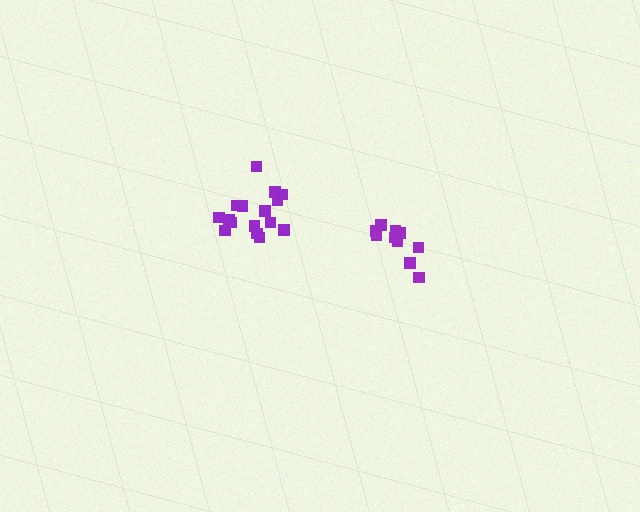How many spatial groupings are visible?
There are 2 spatial groupings.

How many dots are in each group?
Group 1: 10 dots, Group 2: 16 dots (26 total).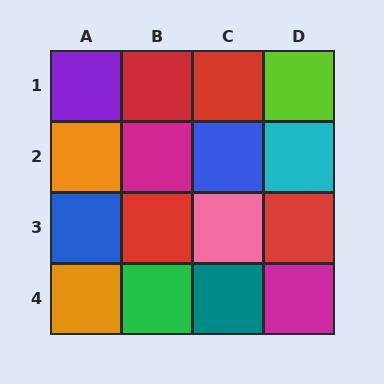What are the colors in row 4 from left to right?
Orange, green, teal, magenta.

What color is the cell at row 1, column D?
Lime.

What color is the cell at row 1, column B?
Red.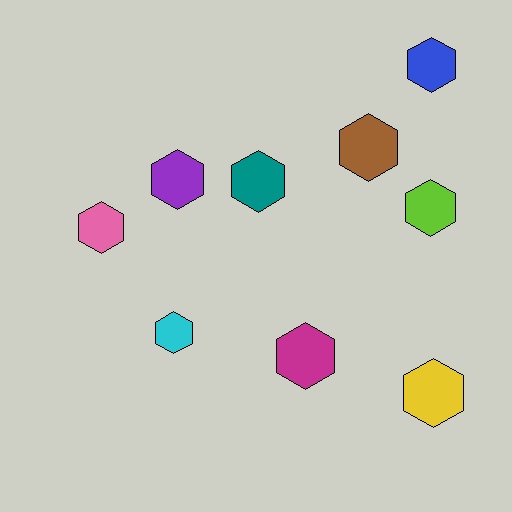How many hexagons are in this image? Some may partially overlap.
There are 9 hexagons.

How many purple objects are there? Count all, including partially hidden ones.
There is 1 purple object.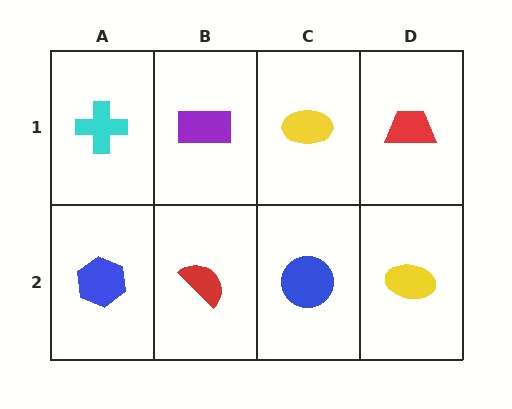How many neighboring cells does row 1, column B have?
3.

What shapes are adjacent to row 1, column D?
A yellow ellipse (row 2, column D), a yellow ellipse (row 1, column C).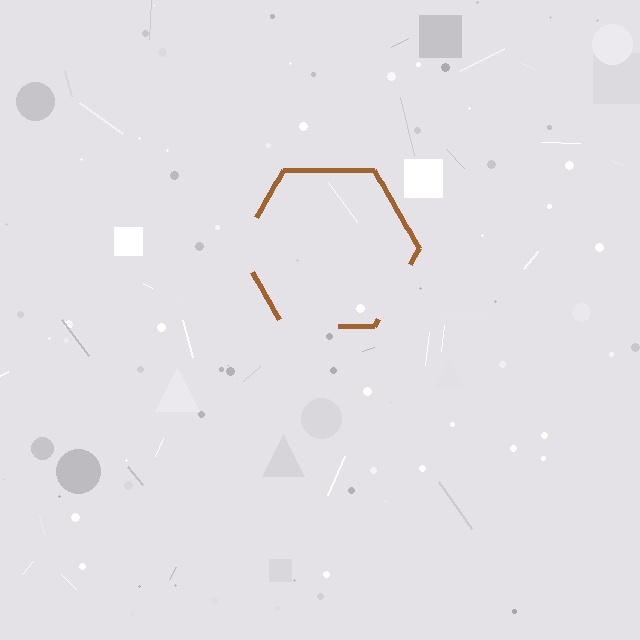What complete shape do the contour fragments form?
The contour fragments form a hexagon.